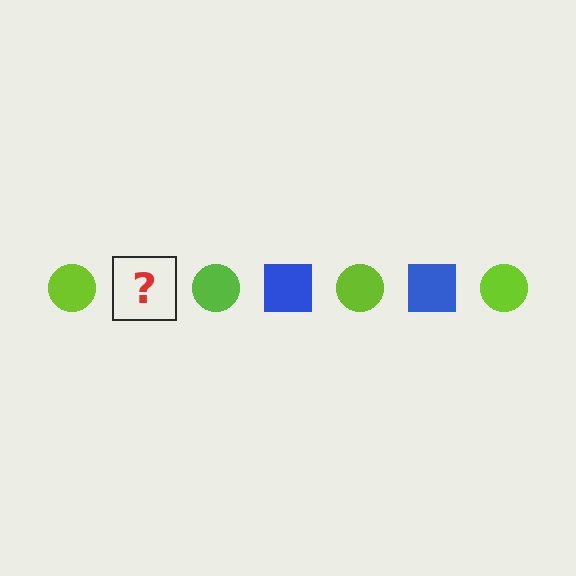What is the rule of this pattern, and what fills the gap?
The rule is that the pattern alternates between lime circle and blue square. The gap should be filled with a blue square.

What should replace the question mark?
The question mark should be replaced with a blue square.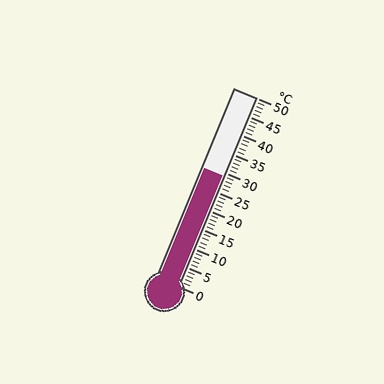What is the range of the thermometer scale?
The thermometer scale ranges from 0°C to 50°C.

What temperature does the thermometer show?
The thermometer shows approximately 29°C.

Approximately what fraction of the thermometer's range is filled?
The thermometer is filled to approximately 60% of its range.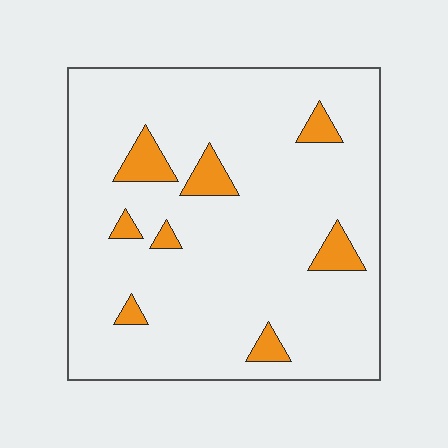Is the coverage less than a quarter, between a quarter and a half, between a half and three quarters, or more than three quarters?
Less than a quarter.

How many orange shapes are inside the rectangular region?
8.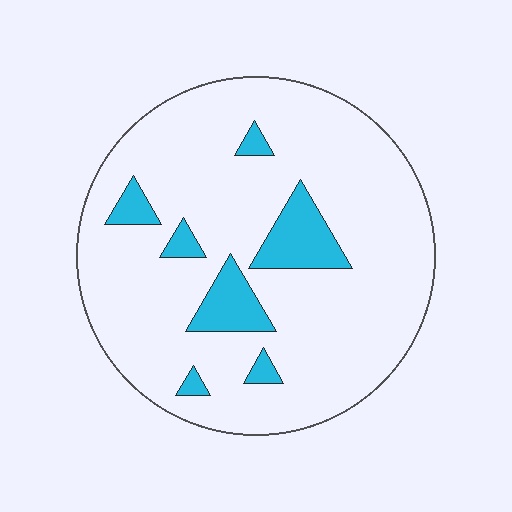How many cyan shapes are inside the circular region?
7.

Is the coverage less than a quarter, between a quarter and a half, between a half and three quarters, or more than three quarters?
Less than a quarter.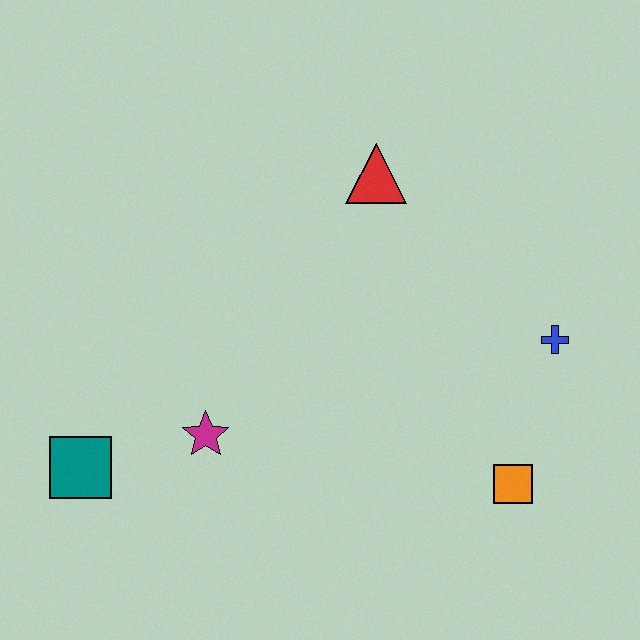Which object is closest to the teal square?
The magenta star is closest to the teal square.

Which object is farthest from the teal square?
The blue cross is farthest from the teal square.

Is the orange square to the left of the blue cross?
Yes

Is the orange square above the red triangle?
No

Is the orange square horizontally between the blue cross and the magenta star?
Yes